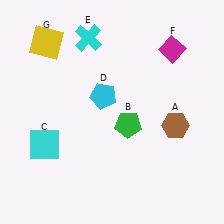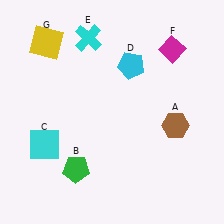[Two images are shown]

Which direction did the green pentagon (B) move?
The green pentagon (B) moved left.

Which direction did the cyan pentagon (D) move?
The cyan pentagon (D) moved up.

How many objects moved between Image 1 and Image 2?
2 objects moved between the two images.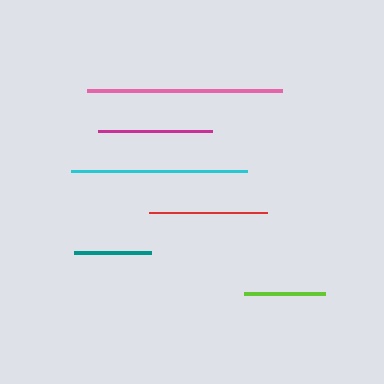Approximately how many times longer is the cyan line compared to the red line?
The cyan line is approximately 1.5 times the length of the red line.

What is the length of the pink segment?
The pink segment is approximately 195 pixels long.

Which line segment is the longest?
The pink line is the longest at approximately 195 pixels.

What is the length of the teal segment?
The teal segment is approximately 77 pixels long.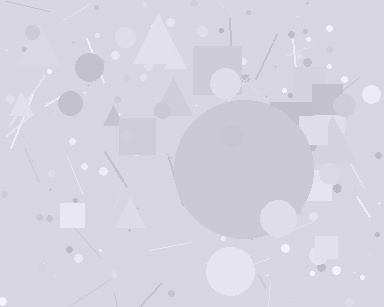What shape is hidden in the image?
A circle is hidden in the image.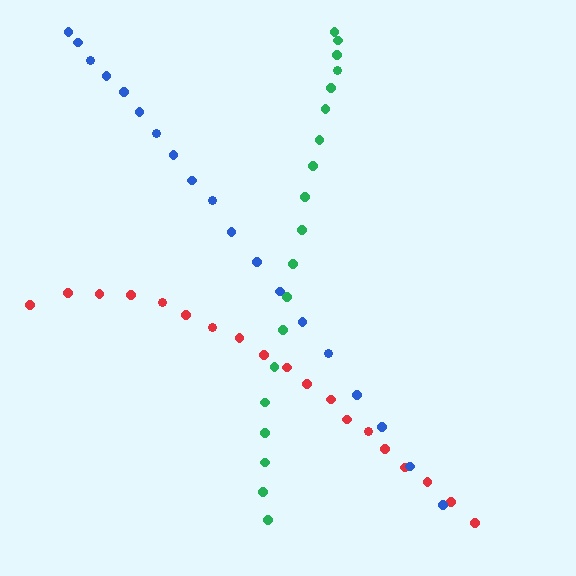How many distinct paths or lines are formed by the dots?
There are 3 distinct paths.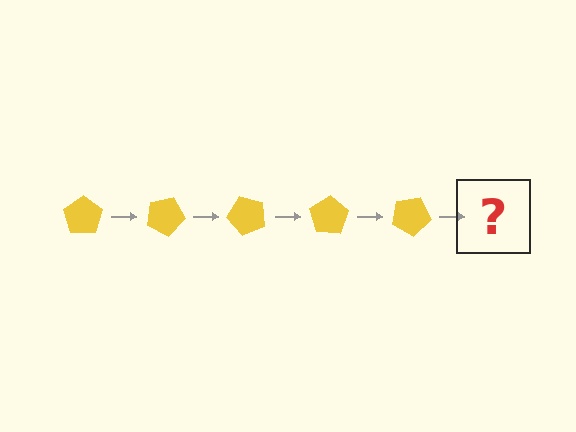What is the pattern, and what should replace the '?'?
The pattern is that the pentagon rotates 25 degrees each step. The '?' should be a yellow pentagon rotated 125 degrees.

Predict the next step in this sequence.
The next step is a yellow pentagon rotated 125 degrees.